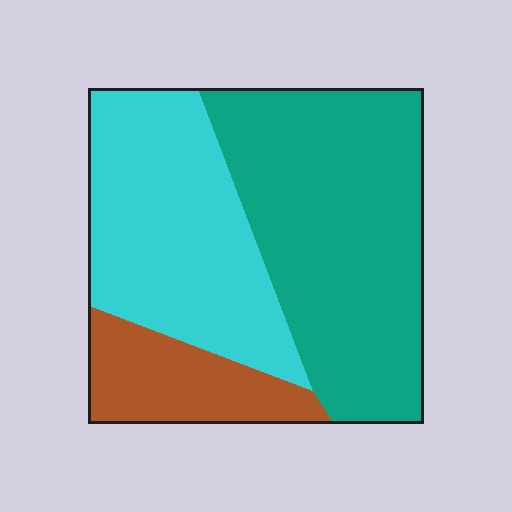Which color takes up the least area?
Brown, at roughly 15%.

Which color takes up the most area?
Teal, at roughly 50%.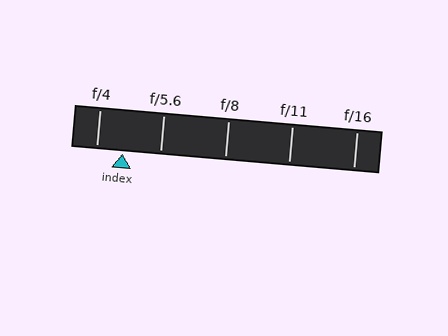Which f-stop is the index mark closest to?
The index mark is closest to f/4.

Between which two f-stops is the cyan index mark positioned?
The index mark is between f/4 and f/5.6.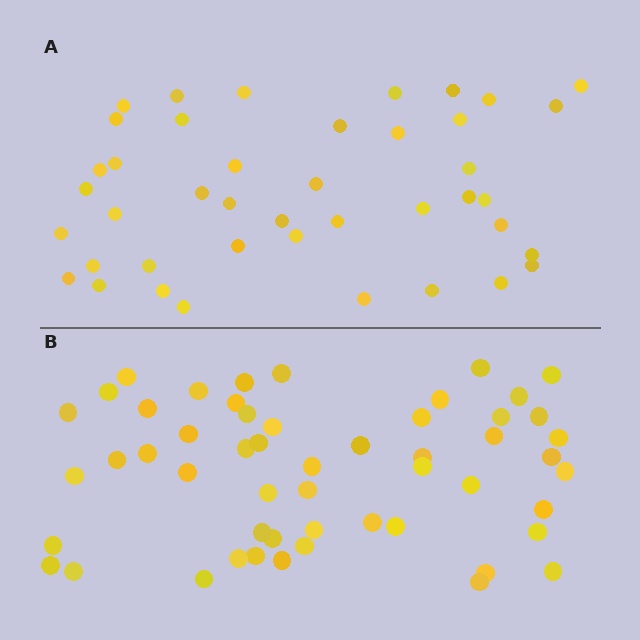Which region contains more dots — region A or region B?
Region B (the bottom region) has more dots.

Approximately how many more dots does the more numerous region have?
Region B has roughly 12 or so more dots than region A.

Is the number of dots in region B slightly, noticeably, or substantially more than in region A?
Region B has noticeably more, but not dramatically so. The ratio is roughly 1.3 to 1.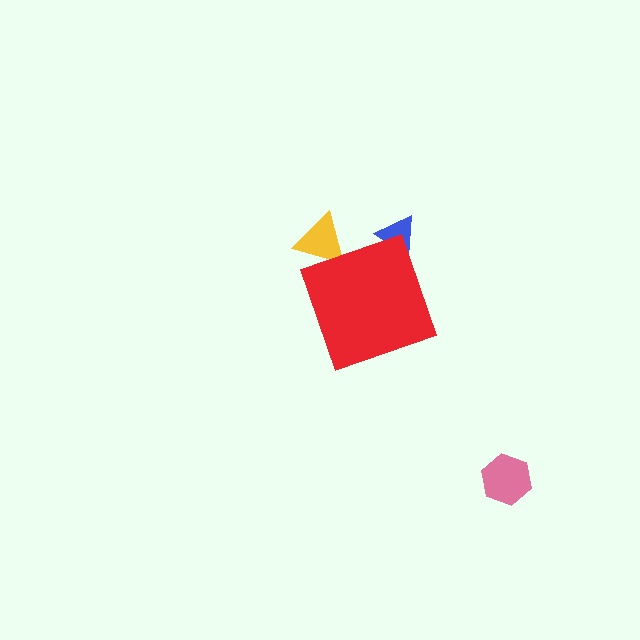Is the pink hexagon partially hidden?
No, the pink hexagon is fully visible.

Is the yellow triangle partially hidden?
Yes, the yellow triangle is partially hidden behind the red diamond.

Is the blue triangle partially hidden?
Yes, the blue triangle is partially hidden behind the red diamond.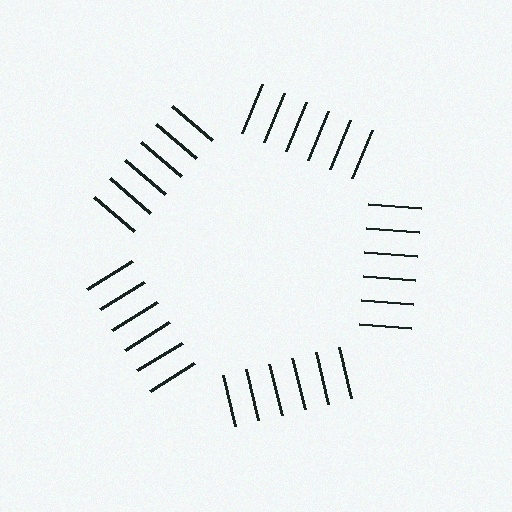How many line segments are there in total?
30 — 6 along each of the 5 edges.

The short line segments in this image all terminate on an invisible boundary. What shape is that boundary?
An illusory pentagon — the line segments terminate on its edges but no continuous stroke is drawn.